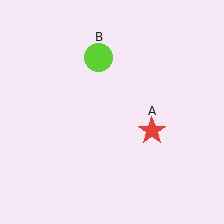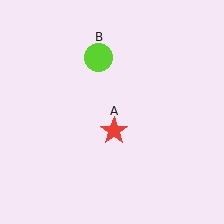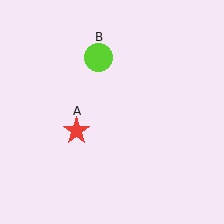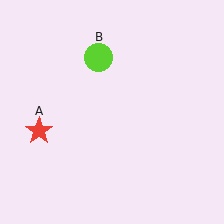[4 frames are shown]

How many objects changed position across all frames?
1 object changed position: red star (object A).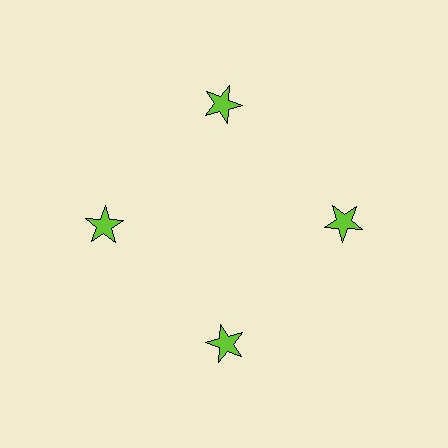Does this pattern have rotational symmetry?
Yes, this pattern has 4-fold rotational symmetry. It looks the same after rotating 90 degrees around the center.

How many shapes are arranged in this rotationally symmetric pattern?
There are 4 shapes, arranged in 4 groups of 1.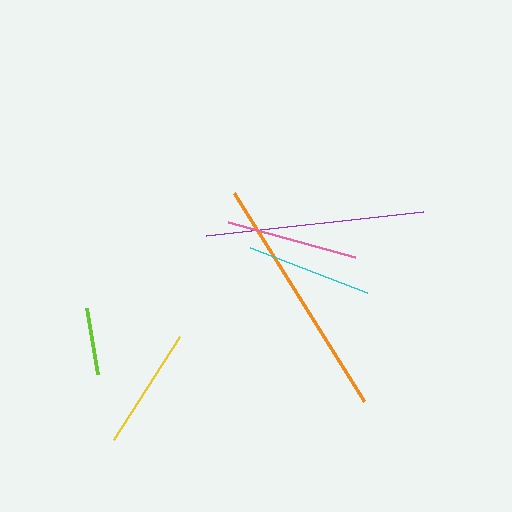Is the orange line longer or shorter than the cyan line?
The orange line is longer than the cyan line.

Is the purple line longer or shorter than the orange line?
The orange line is longer than the purple line.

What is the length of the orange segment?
The orange segment is approximately 245 pixels long.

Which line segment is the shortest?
The lime line is the shortest at approximately 67 pixels.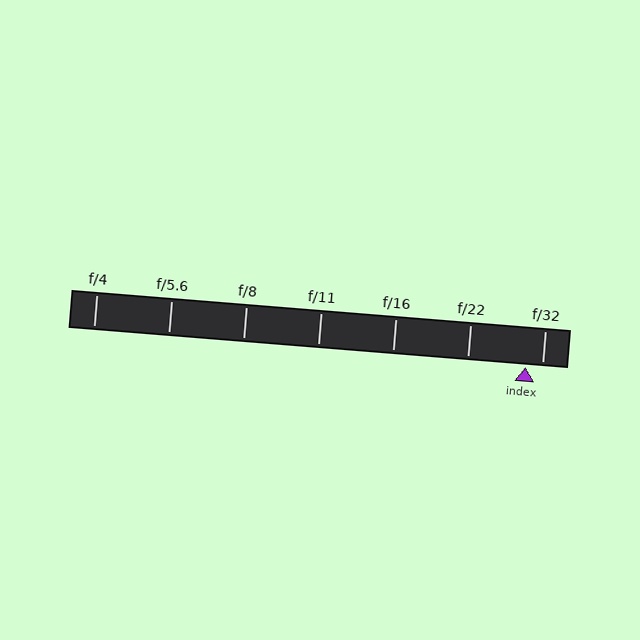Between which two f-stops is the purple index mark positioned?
The index mark is between f/22 and f/32.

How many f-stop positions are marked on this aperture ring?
There are 7 f-stop positions marked.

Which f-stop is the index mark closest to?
The index mark is closest to f/32.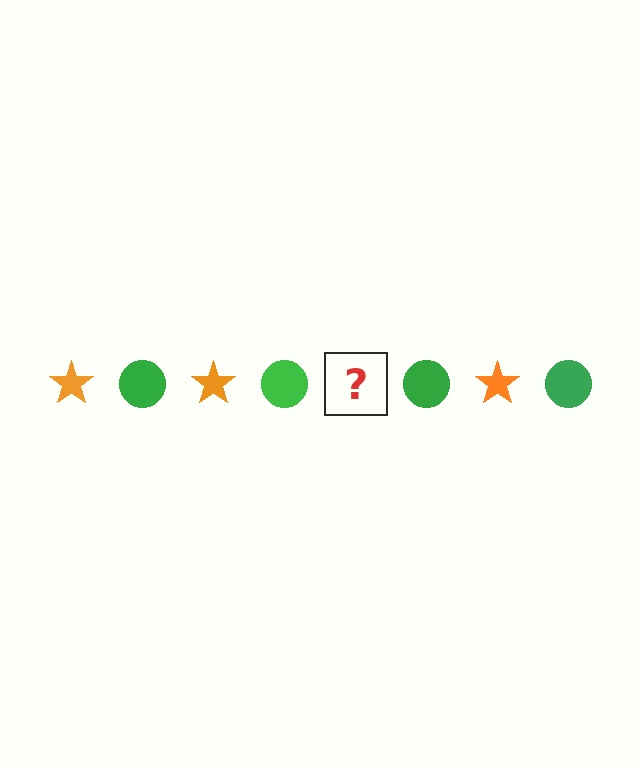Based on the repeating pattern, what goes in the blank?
The blank should be an orange star.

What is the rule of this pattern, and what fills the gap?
The rule is that the pattern alternates between orange star and green circle. The gap should be filled with an orange star.